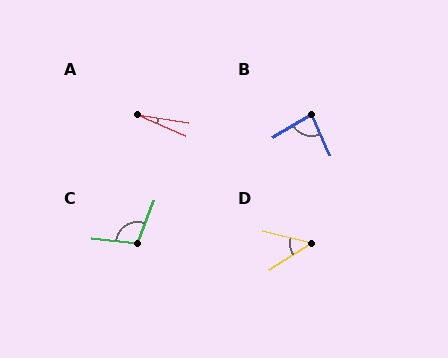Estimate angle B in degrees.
Approximately 83 degrees.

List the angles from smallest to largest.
A (15°), D (46°), B (83°), C (104°).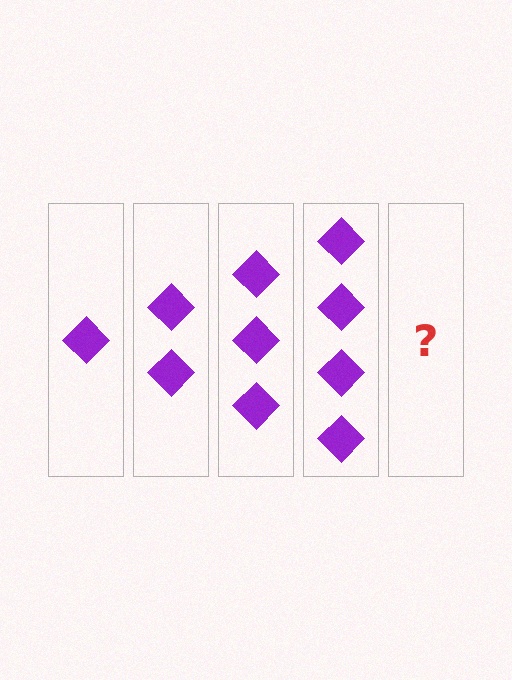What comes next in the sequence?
The next element should be 5 diamonds.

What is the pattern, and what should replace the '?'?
The pattern is that each step adds one more diamond. The '?' should be 5 diamonds.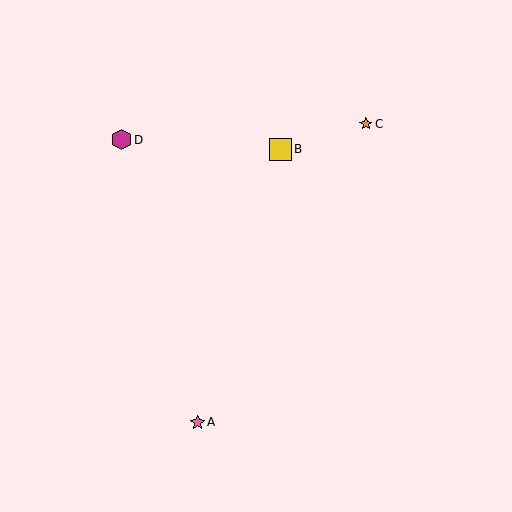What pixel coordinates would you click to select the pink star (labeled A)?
Click at (197, 423) to select the pink star A.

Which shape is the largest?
The yellow square (labeled B) is the largest.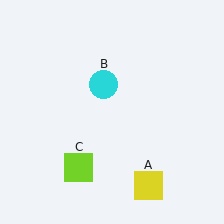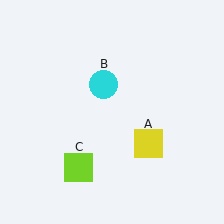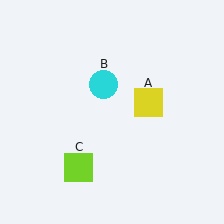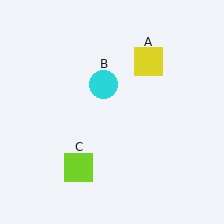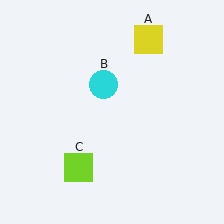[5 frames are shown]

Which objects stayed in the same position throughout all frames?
Cyan circle (object B) and lime square (object C) remained stationary.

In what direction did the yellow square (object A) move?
The yellow square (object A) moved up.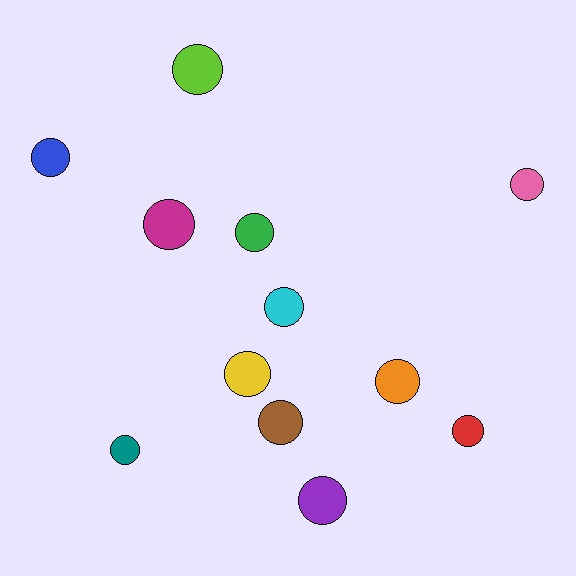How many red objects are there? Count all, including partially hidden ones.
There is 1 red object.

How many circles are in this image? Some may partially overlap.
There are 12 circles.